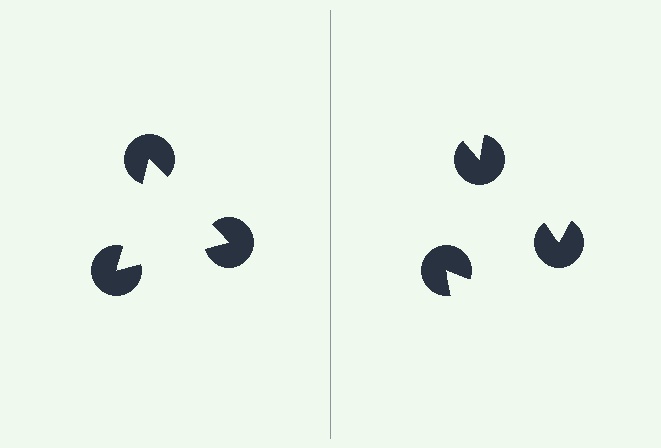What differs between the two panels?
The pac-man discs are positioned identically on both sides; only the wedge orientations differ. On the left they align to a triangle; on the right they are misaligned.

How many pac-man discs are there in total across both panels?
6 — 3 on each side.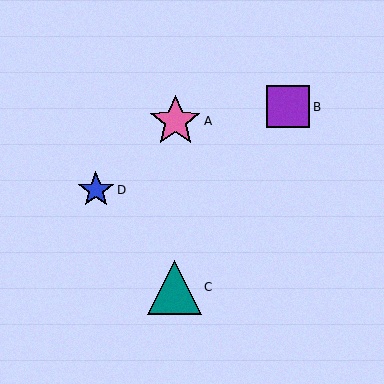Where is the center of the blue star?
The center of the blue star is at (96, 190).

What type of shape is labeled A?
Shape A is a pink star.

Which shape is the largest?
The teal triangle (labeled C) is the largest.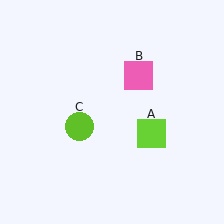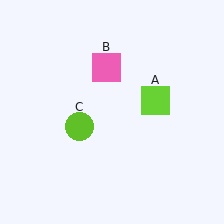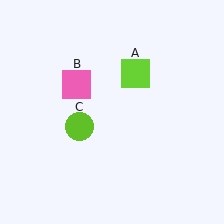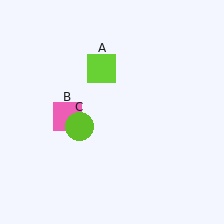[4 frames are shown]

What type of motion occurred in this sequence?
The lime square (object A), pink square (object B) rotated counterclockwise around the center of the scene.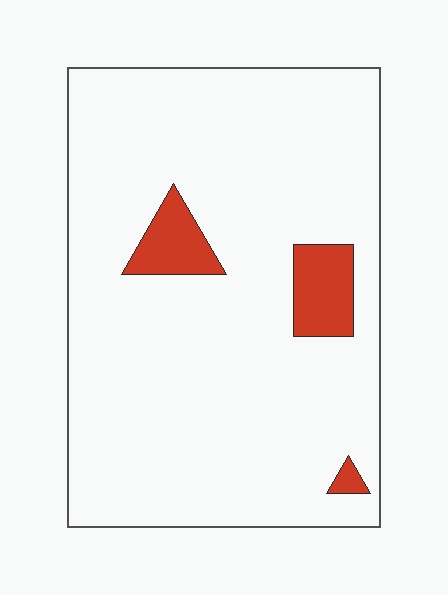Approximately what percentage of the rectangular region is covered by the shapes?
Approximately 10%.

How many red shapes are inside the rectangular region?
3.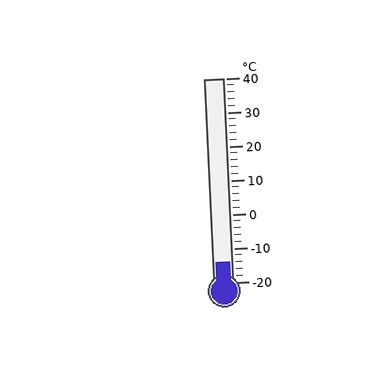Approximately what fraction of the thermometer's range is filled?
The thermometer is filled to approximately 10% of its range.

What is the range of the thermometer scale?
The thermometer scale ranges from -20°C to 40°C.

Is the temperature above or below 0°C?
The temperature is below 0°C.